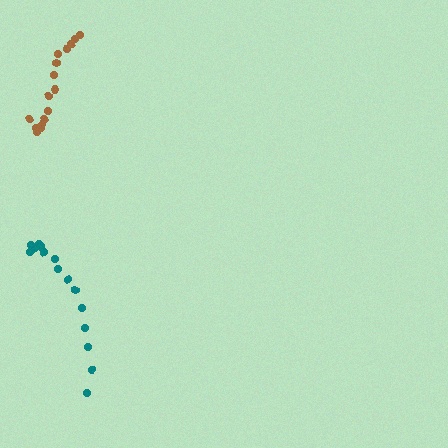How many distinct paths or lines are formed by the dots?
There are 2 distinct paths.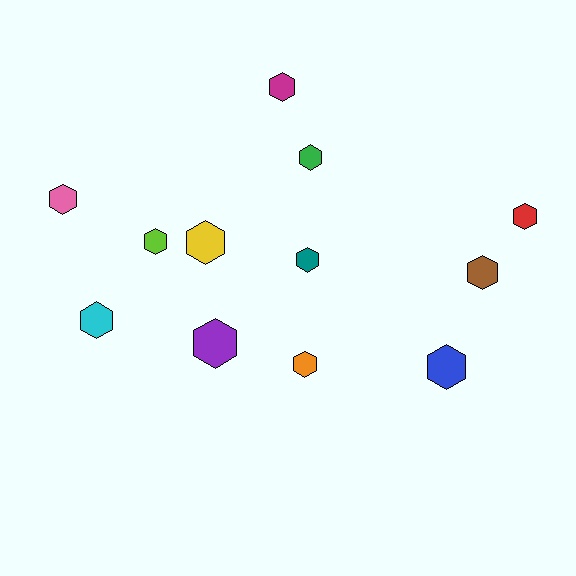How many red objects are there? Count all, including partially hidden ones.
There is 1 red object.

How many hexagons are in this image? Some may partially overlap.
There are 12 hexagons.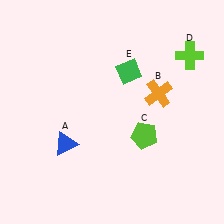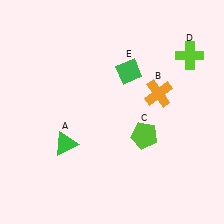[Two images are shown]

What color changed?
The triangle (A) changed from blue in Image 1 to green in Image 2.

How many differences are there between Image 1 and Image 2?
There is 1 difference between the two images.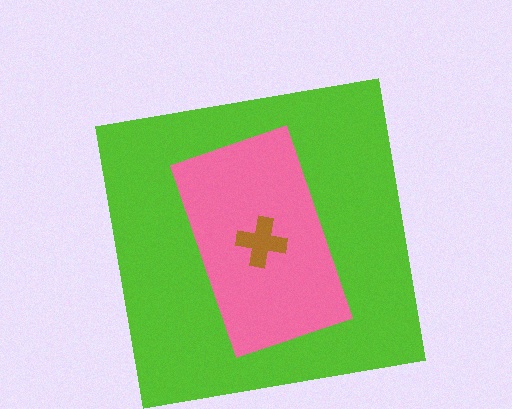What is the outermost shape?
The lime square.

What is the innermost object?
The brown cross.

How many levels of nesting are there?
3.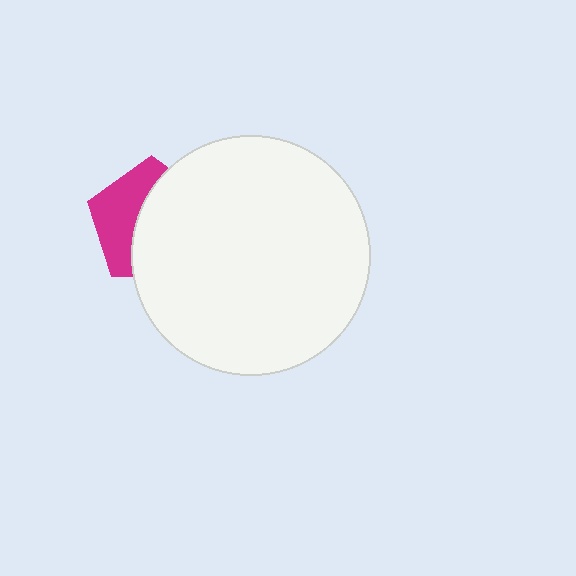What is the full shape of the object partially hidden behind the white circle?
The partially hidden object is a magenta pentagon.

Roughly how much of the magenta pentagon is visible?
A small part of it is visible (roughly 40%).